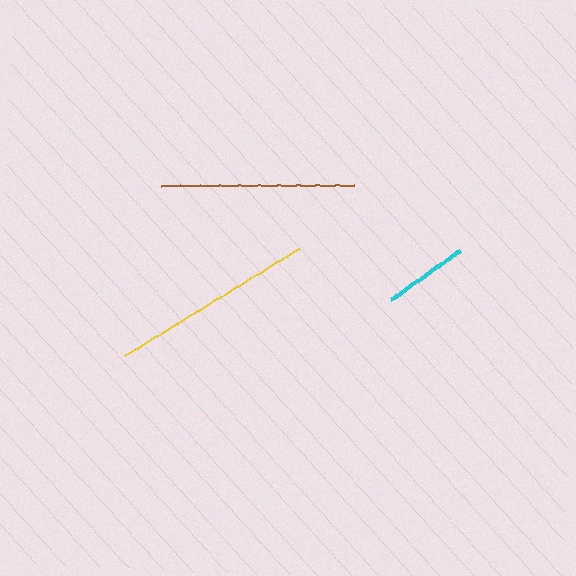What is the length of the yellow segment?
The yellow segment is approximately 205 pixels long.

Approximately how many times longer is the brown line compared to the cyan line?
The brown line is approximately 2.2 times the length of the cyan line.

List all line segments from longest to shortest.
From longest to shortest: yellow, brown, cyan.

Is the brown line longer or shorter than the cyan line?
The brown line is longer than the cyan line.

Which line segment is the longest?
The yellow line is the longest at approximately 205 pixels.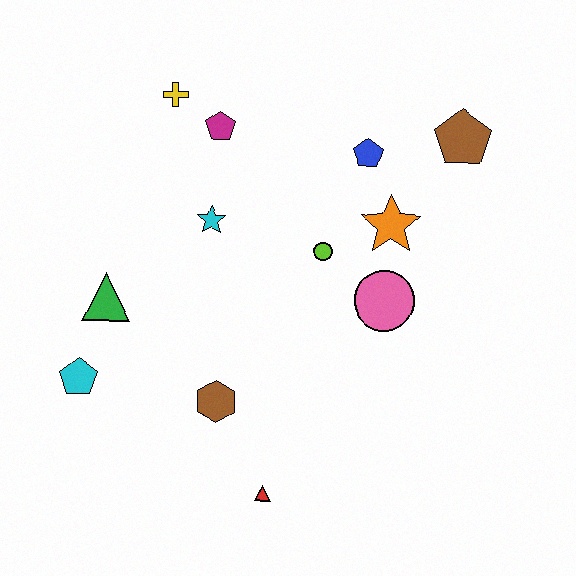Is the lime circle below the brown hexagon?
No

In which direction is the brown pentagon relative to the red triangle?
The brown pentagon is above the red triangle.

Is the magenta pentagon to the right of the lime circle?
No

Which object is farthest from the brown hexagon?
The brown pentagon is farthest from the brown hexagon.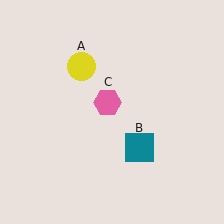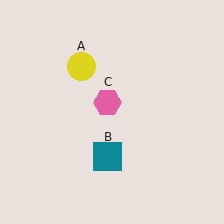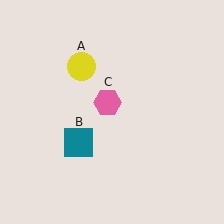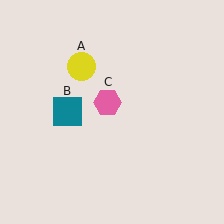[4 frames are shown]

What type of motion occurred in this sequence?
The teal square (object B) rotated clockwise around the center of the scene.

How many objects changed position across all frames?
1 object changed position: teal square (object B).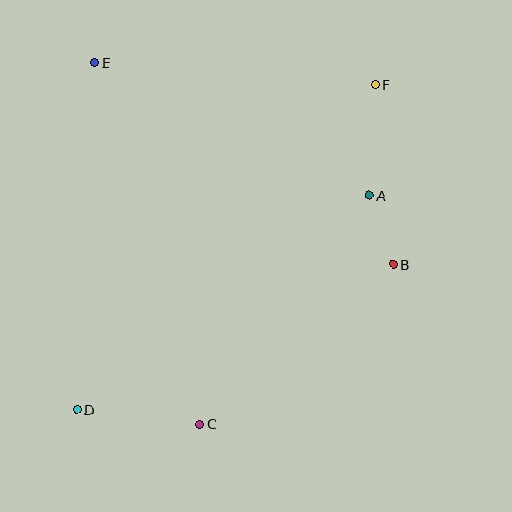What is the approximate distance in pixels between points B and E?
The distance between B and E is approximately 360 pixels.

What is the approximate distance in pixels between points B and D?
The distance between B and D is approximately 348 pixels.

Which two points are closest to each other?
Points A and B are closest to each other.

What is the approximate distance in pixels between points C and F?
The distance between C and F is approximately 382 pixels.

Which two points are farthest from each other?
Points D and F are farthest from each other.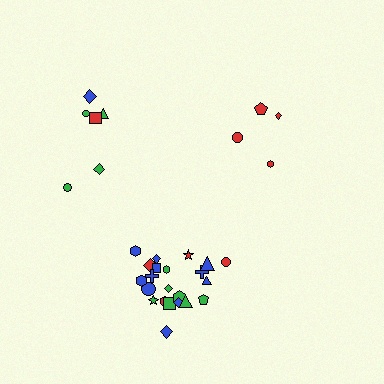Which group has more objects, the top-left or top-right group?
The top-left group.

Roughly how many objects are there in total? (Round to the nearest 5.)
Roughly 30 objects in total.